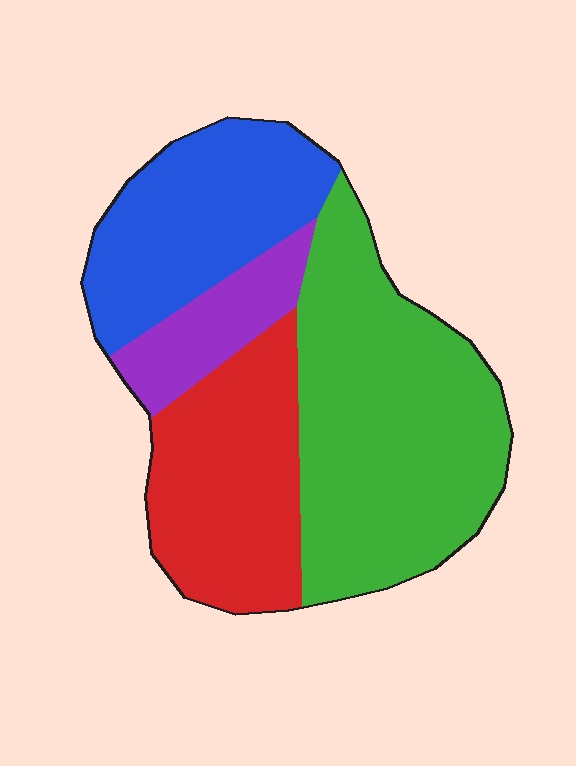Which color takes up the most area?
Green, at roughly 40%.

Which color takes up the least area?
Purple, at roughly 10%.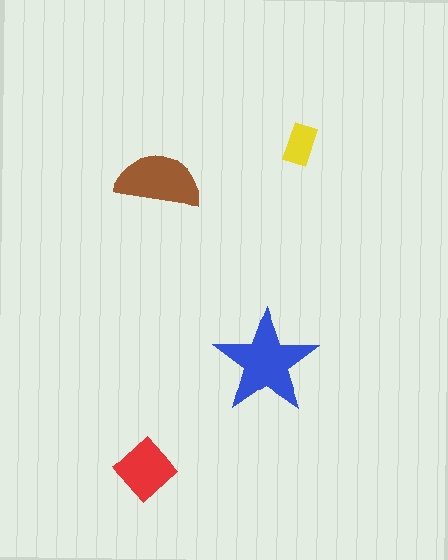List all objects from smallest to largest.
The yellow rectangle, the red diamond, the brown semicircle, the blue star.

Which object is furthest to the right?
The yellow rectangle is rightmost.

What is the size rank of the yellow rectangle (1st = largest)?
4th.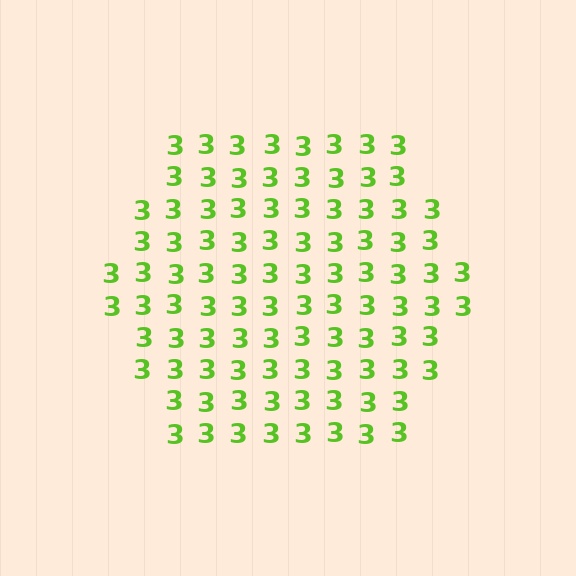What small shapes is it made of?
It is made of small digit 3's.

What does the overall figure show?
The overall figure shows a hexagon.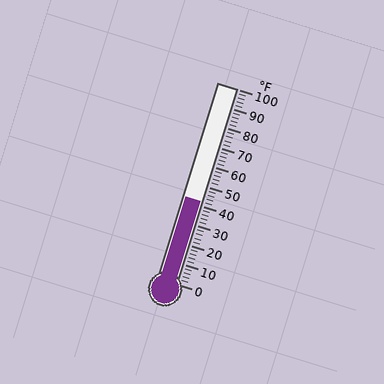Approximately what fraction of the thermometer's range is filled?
The thermometer is filled to approximately 40% of its range.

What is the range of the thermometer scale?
The thermometer scale ranges from 0°F to 100°F.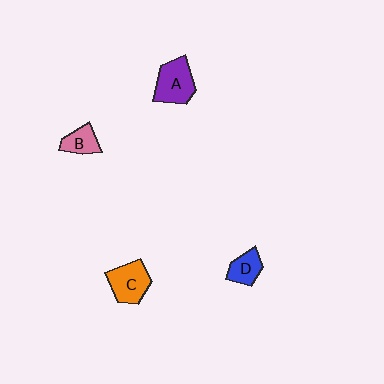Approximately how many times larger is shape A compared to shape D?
Approximately 1.6 times.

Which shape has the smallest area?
Shape B (pink).